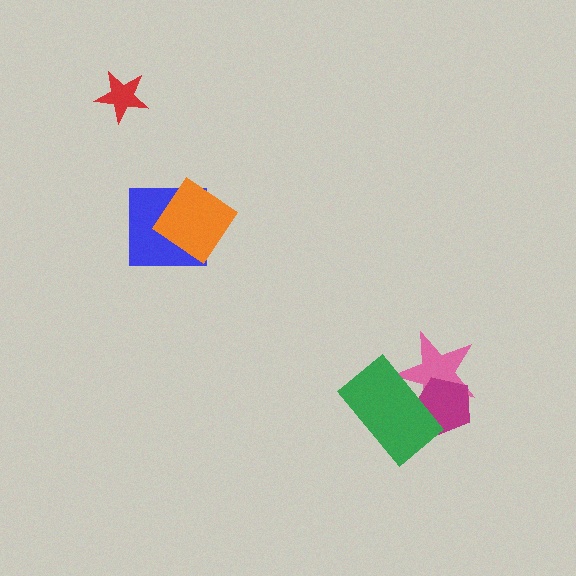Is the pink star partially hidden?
Yes, it is partially covered by another shape.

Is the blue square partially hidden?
Yes, it is partially covered by another shape.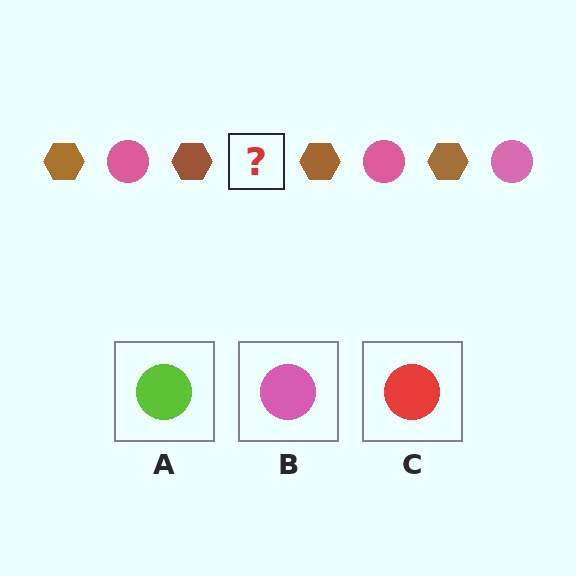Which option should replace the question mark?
Option B.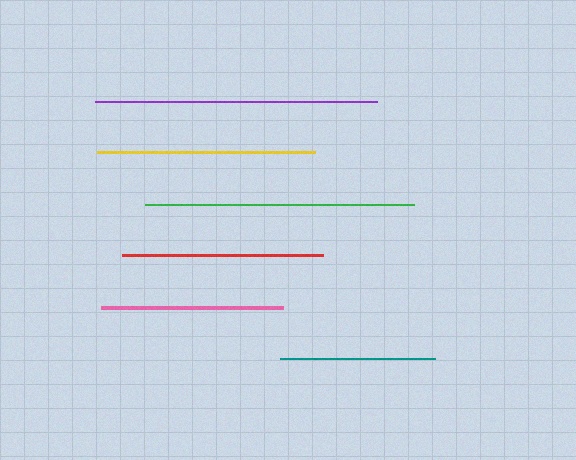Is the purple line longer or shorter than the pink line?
The purple line is longer than the pink line.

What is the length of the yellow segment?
The yellow segment is approximately 218 pixels long.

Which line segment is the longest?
The purple line is the longest at approximately 282 pixels.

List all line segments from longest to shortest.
From longest to shortest: purple, green, yellow, red, pink, teal.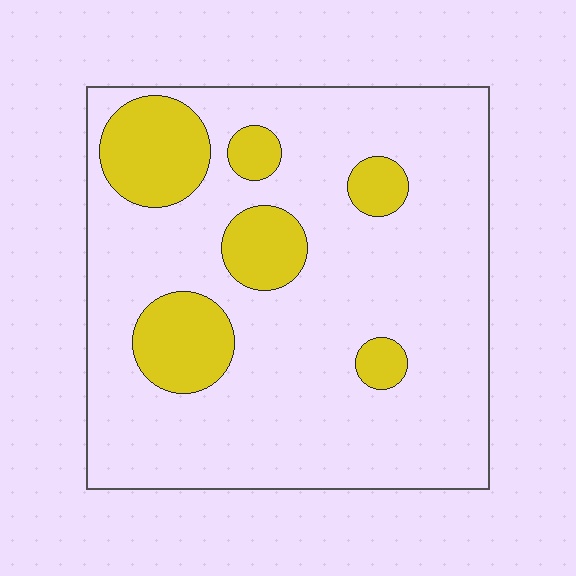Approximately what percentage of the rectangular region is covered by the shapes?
Approximately 20%.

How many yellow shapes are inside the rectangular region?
6.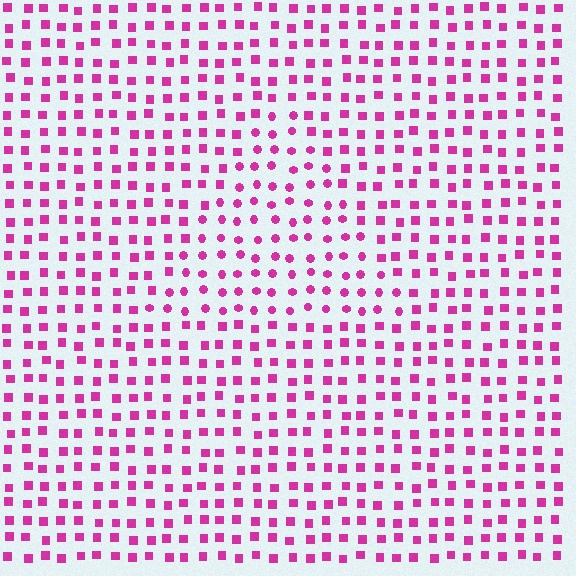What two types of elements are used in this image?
The image uses circles inside the triangle region and squares outside it.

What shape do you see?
I see a triangle.